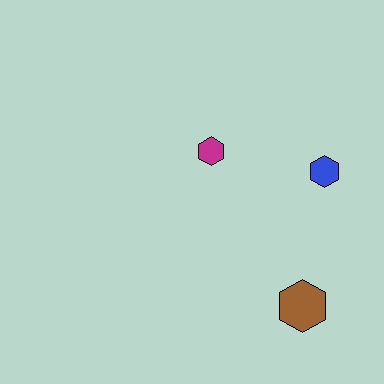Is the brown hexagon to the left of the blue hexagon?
Yes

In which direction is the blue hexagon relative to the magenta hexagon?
The blue hexagon is to the right of the magenta hexagon.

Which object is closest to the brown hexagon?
The blue hexagon is closest to the brown hexagon.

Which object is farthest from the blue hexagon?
The brown hexagon is farthest from the blue hexagon.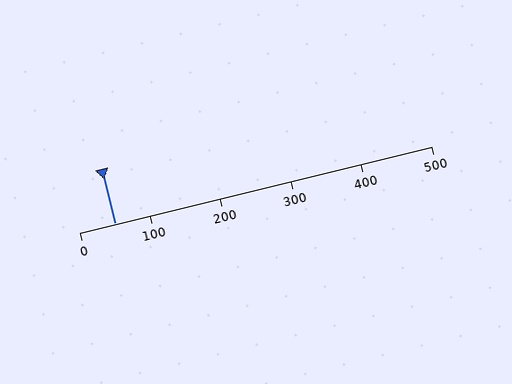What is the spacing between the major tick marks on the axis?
The major ticks are spaced 100 apart.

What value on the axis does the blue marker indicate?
The marker indicates approximately 50.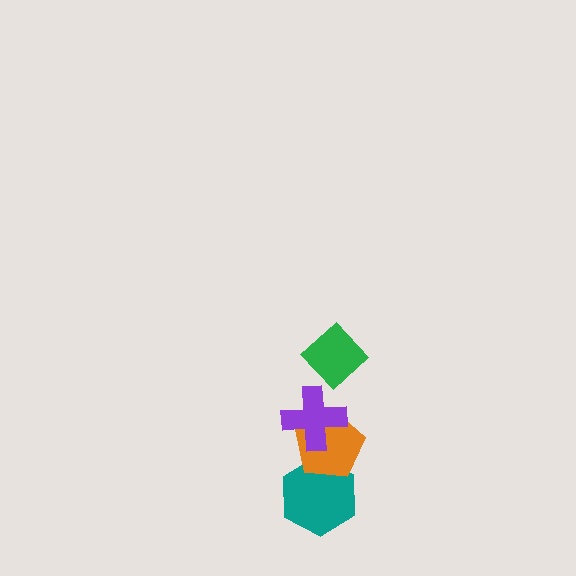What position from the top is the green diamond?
The green diamond is 1st from the top.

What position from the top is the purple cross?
The purple cross is 2nd from the top.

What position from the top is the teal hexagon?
The teal hexagon is 4th from the top.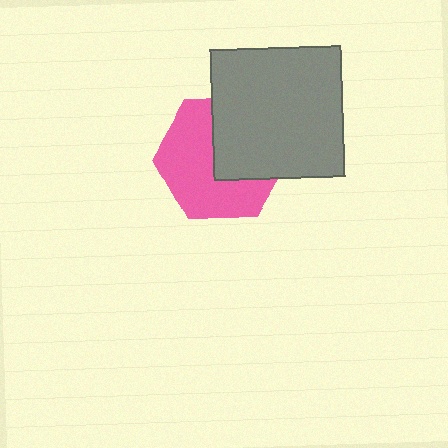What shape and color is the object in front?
The object in front is a gray square.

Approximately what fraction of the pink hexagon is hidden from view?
Roughly 42% of the pink hexagon is hidden behind the gray square.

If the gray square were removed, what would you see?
You would see the complete pink hexagon.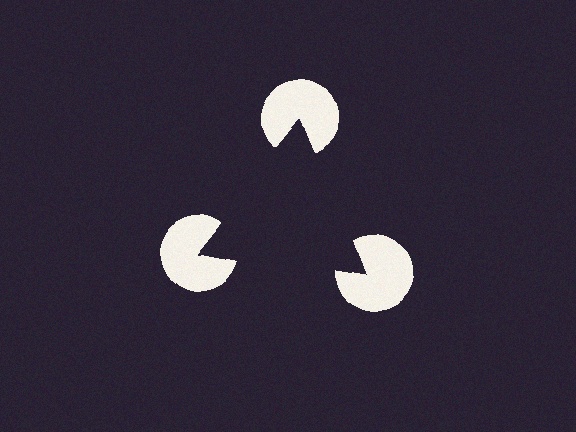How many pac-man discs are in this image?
There are 3 — one at each vertex of the illusory triangle.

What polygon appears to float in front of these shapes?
An illusory triangle — its edges are inferred from the aligned wedge cuts in the pac-man discs, not physically drawn.